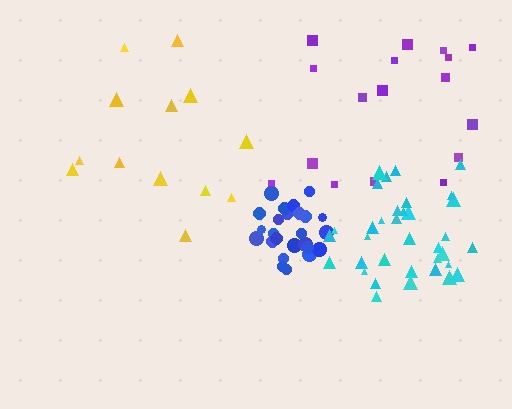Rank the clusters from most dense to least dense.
blue, cyan, purple, yellow.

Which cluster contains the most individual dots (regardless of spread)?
Cyan (35).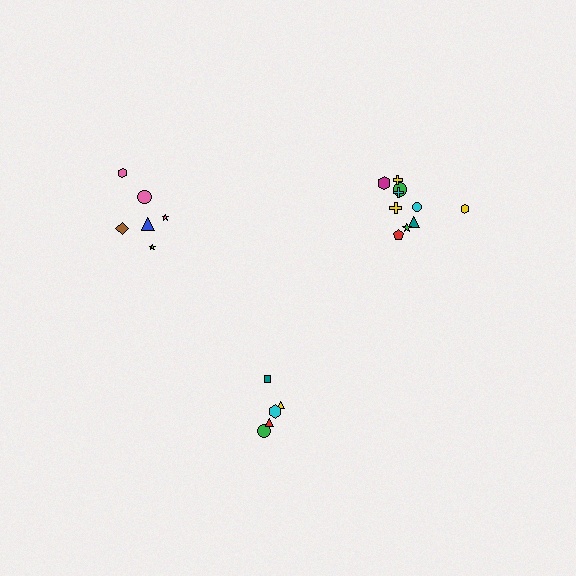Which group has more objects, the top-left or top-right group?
The top-right group.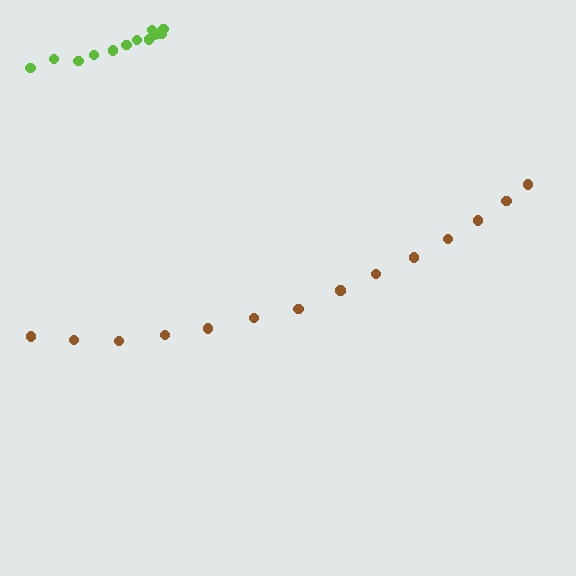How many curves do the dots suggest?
There are 2 distinct paths.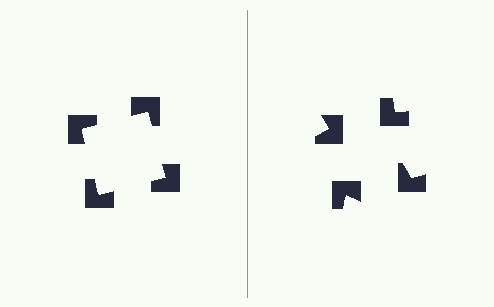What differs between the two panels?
The notched squares are positioned identically on both sides; only the wedge orientations differ. On the left they align to a square; on the right they are misaligned.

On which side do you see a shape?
An illusory square appears on the left side. On the right side the wedge cuts are rotated, so no coherent shape forms.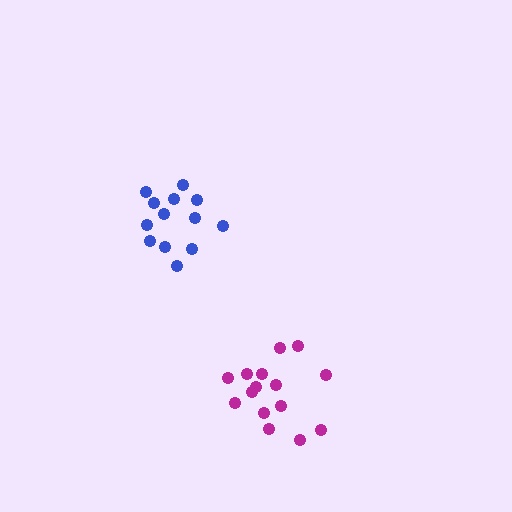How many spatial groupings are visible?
There are 2 spatial groupings.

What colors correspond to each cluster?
The clusters are colored: magenta, blue.